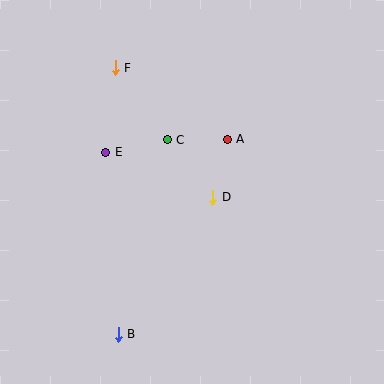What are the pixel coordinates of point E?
Point E is at (106, 152).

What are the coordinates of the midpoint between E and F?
The midpoint between E and F is at (110, 110).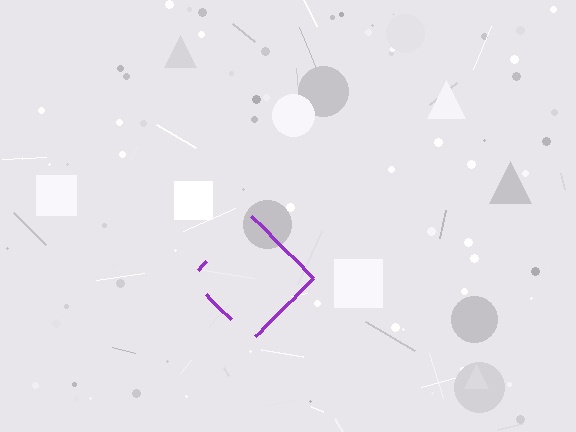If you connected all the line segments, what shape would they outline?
They would outline a diamond.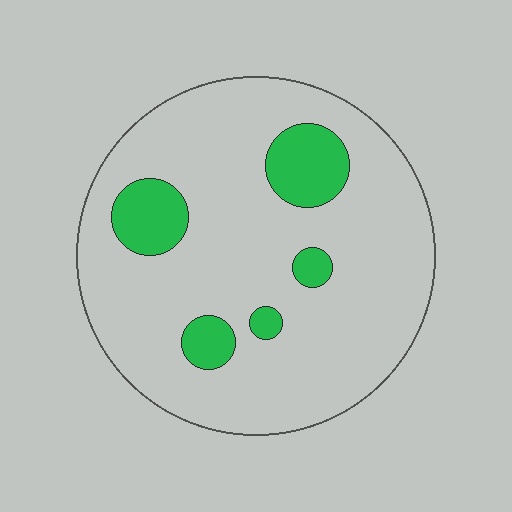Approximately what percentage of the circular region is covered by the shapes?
Approximately 15%.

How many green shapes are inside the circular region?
5.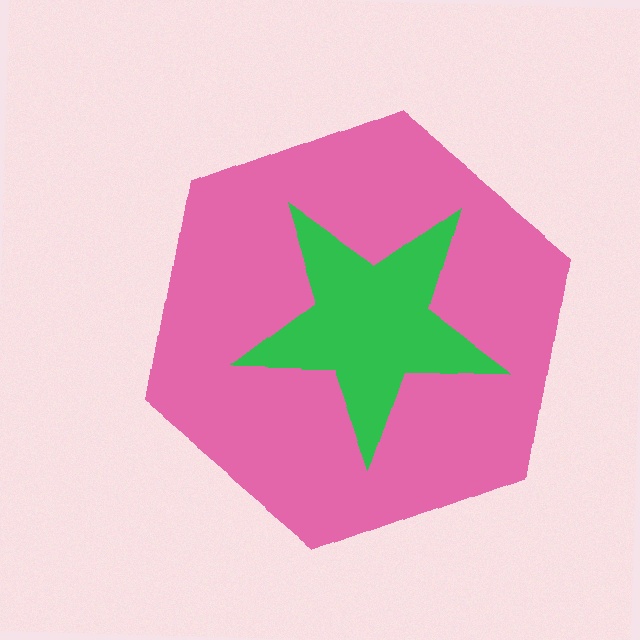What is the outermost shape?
The pink hexagon.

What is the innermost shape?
The green star.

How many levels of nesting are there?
2.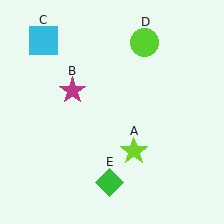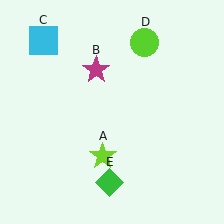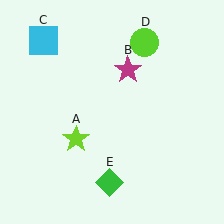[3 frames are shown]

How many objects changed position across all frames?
2 objects changed position: lime star (object A), magenta star (object B).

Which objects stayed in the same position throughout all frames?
Cyan square (object C) and lime circle (object D) and green diamond (object E) remained stationary.